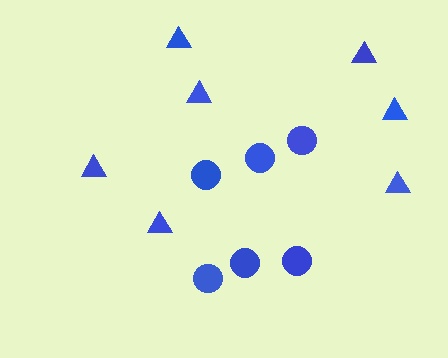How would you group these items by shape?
There are 2 groups: one group of circles (6) and one group of triangles (7).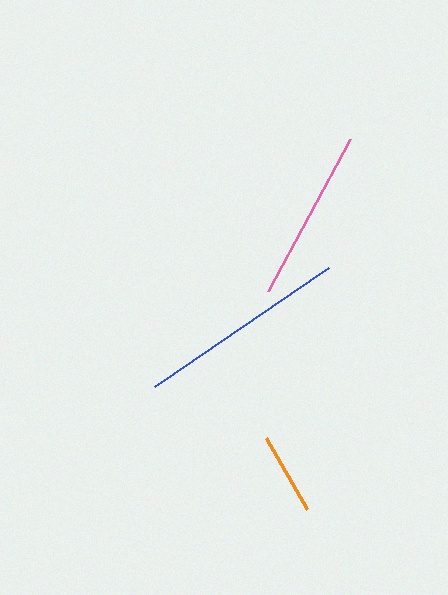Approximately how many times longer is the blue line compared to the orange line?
The blue line is approximately 2.6 times the length of the orange line.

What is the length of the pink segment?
The pink segment is approximately 173 pixels long.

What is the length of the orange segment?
The orange segment is approximately 82 pixels long.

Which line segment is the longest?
The blue line is the longest at approximately 210 pixels.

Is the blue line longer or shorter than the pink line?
The blue line is longer than the pink line.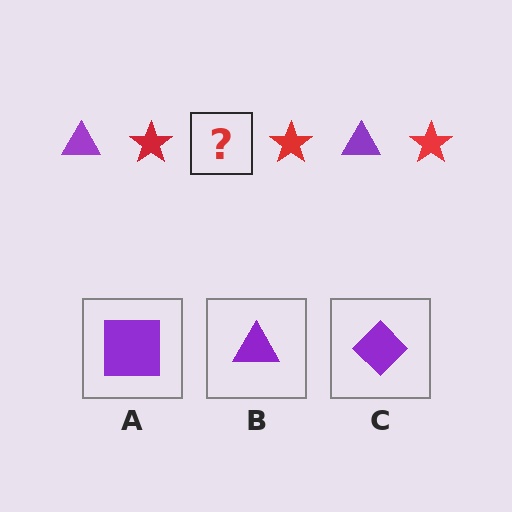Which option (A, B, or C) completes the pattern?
B.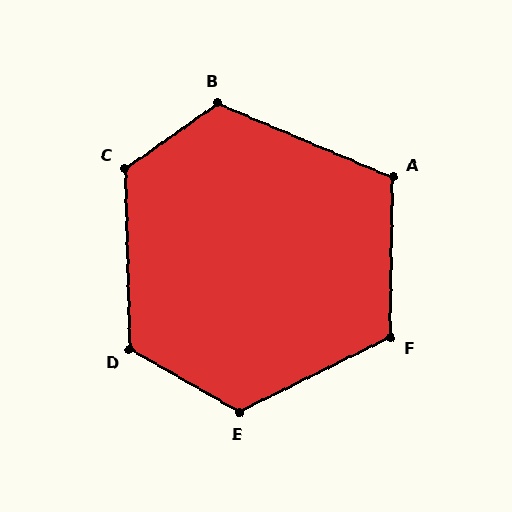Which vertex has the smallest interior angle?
A, at approximately 112 degrees.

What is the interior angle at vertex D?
Approximately 121 degrees (obtuse).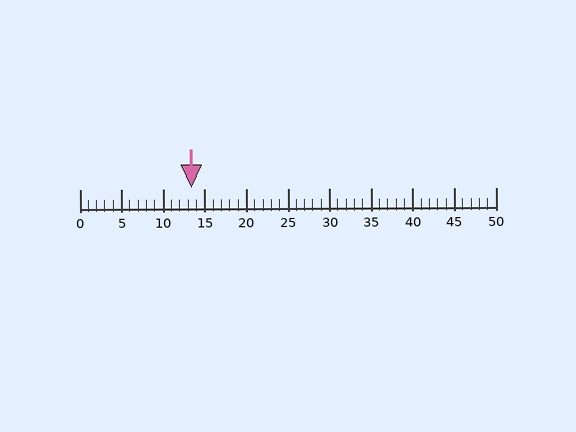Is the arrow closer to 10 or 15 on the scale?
The arrow is closer to 15.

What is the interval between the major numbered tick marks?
The major tick marks are spaced 5 units apart.